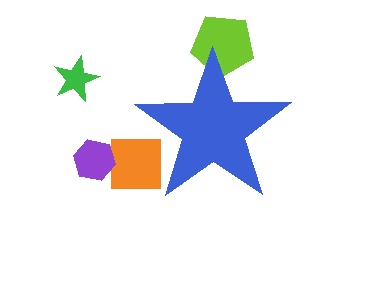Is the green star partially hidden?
No, the green star is fully visible.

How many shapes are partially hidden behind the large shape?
2 shapes are partially hidden.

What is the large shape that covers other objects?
A blue star.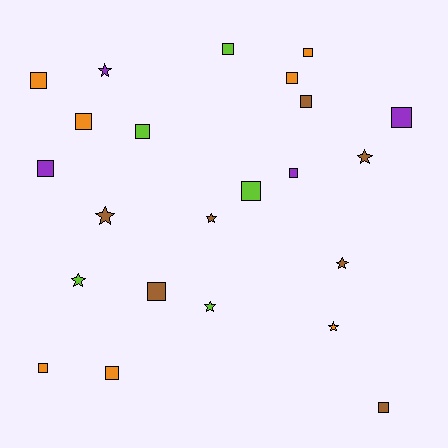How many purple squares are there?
There are 3 purple squares.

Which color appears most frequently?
Brown, with 7 objects.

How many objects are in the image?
There are 23 objects.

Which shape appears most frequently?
Square, with 15 objects.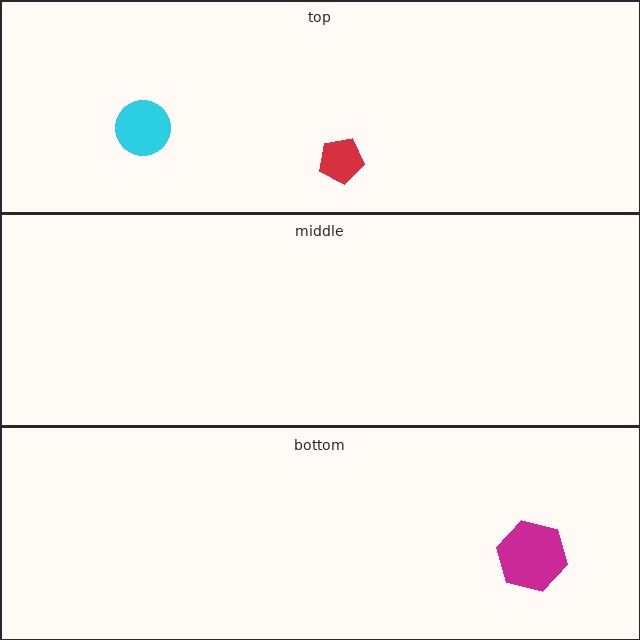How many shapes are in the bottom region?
1.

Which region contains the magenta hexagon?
The bottom region.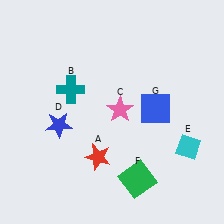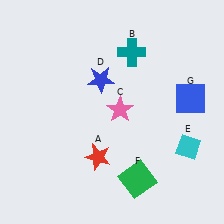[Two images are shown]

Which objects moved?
The objects that moved are: the teal cross (B), the blue star (D), the blue square (G).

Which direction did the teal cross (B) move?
The teal cross (B) moved right.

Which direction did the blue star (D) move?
The blue star (D) moved up.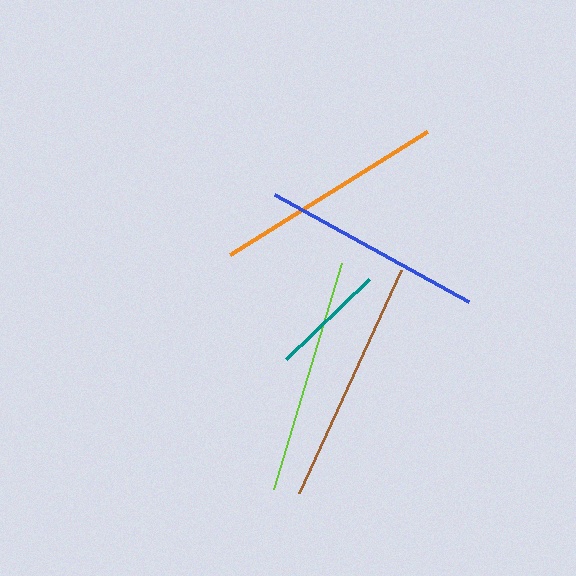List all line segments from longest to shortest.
From longest to shortest: brown, lime, orange, blue, teal.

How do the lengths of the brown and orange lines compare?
The brown and orange lines are approximately the same length.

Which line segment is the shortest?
The teal line is the shortest at approximately 115 pixels.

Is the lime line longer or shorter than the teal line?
The lime line is longer than the teal line.